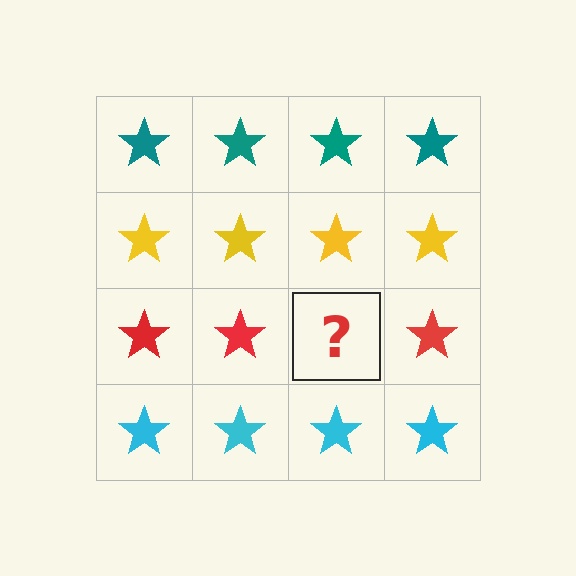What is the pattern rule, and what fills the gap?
The rule is that each row has a consistent color. The gap should be filled with a red star.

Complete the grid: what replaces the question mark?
The question mark should be replaced with a red star.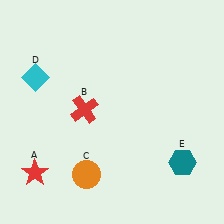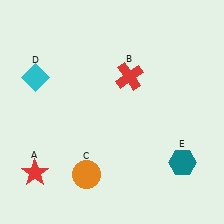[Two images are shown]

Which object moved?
The red cross (B) moved right.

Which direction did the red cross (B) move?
The red cross (B) moved right.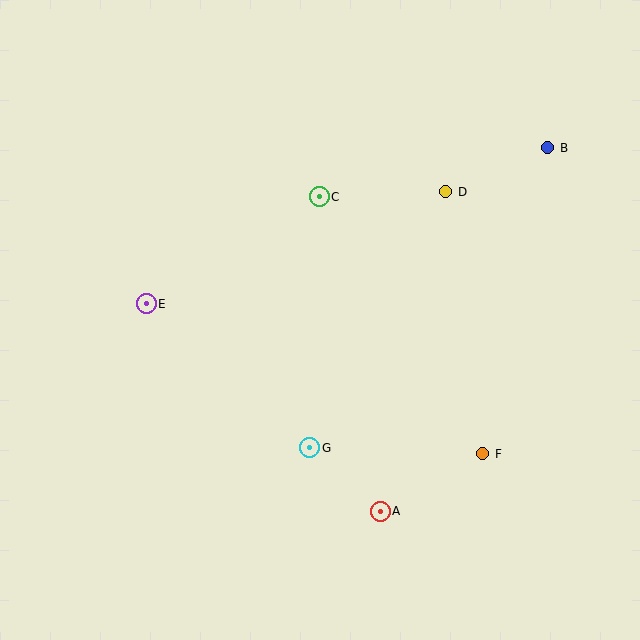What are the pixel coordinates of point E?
Point E is at (146, 304).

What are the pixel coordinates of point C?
Point C is at (319, 197).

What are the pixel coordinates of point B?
Point B is at (548, 148).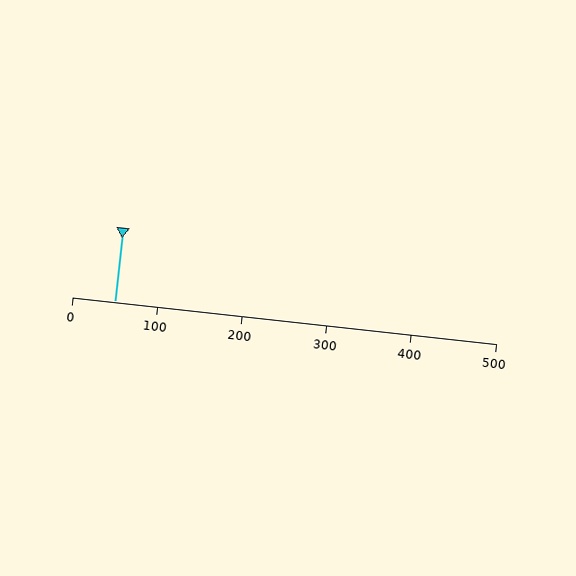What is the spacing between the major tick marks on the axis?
The major ticks are spaced 100 apart.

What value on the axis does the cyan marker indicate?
The marker indicates approximately 50.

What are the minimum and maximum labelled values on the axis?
The axis runs from 0 to 500.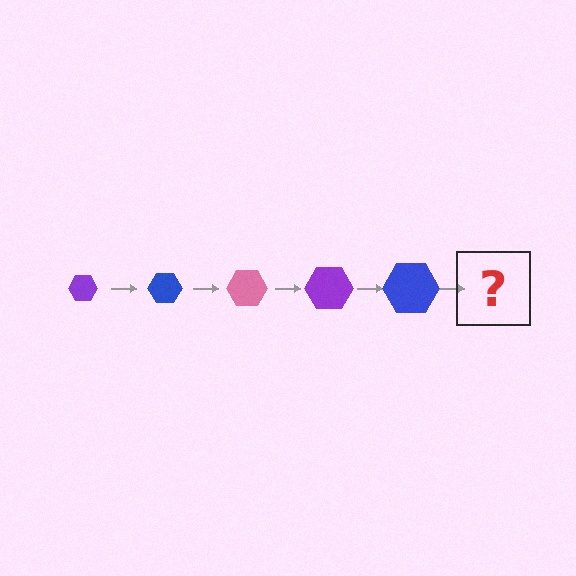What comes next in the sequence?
The next element should be a pink hexagon, larger than the previous one.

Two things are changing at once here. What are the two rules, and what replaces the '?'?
The two rules are that the hexagon grows larger each step and the color cycles through purple, blue, and pink. The '?' should be a pink hexagon, larger than the previous one.